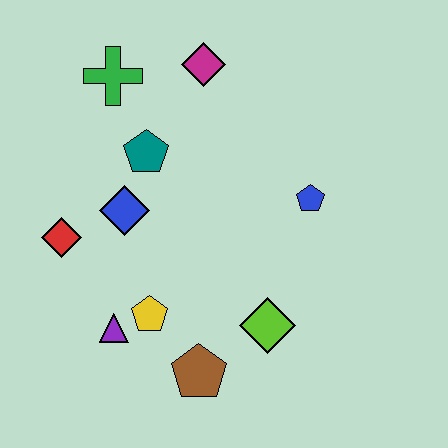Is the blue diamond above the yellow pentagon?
Yes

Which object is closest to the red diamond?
The blue diamond is closest to the red diamond.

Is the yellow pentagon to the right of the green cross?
Yes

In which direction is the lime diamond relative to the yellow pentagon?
The lime diamond is to the right of the yellow pentagon.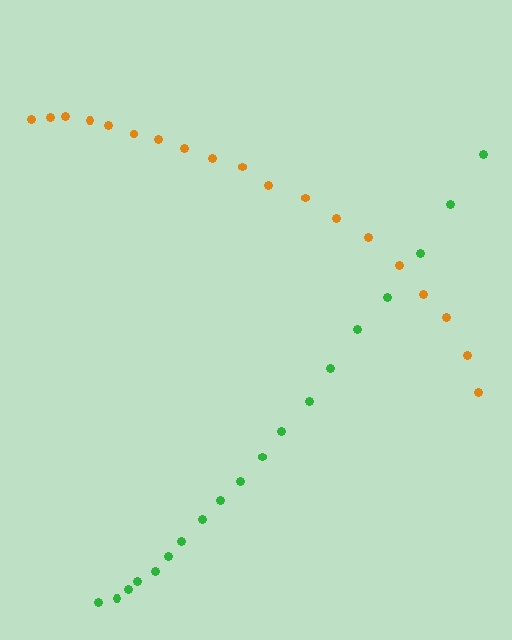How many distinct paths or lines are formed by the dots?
There are 2 distinct paths.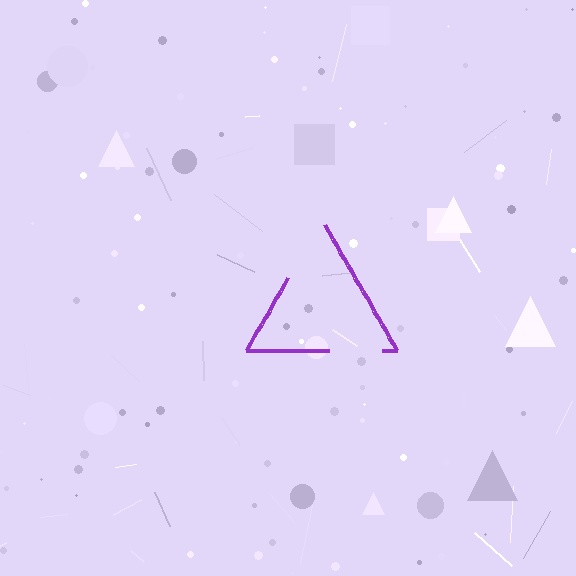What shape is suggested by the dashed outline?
The dashed outline suggests a triangle.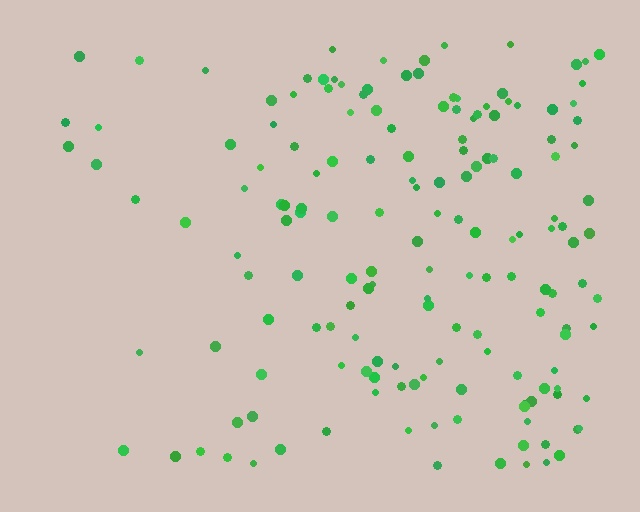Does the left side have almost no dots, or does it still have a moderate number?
Still a moderate number, just noticeably fewer than the right.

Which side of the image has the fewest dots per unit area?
The left.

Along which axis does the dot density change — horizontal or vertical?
Horizontal.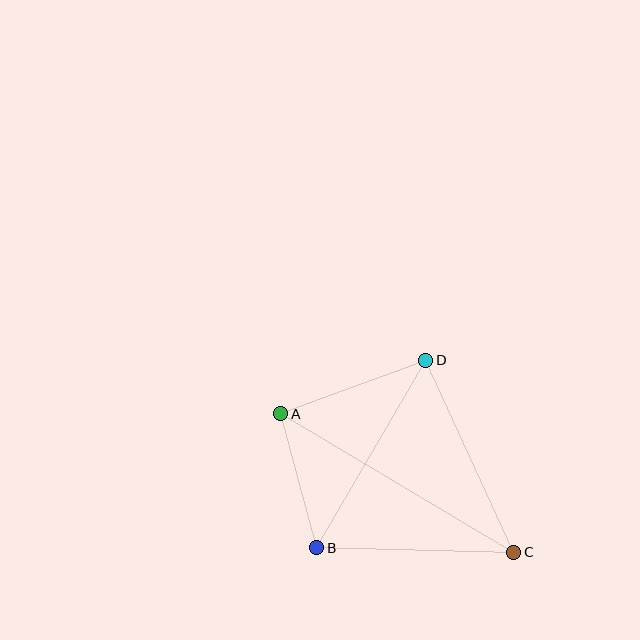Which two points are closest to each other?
Points A and B are closest to each other.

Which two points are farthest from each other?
Points A and C are farthest from each other.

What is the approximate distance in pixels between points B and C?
The distance between B and C is approximately 197 pixels.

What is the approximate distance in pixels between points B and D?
The distance between B and D is approximately 217 pixels.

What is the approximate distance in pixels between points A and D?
The distance between A and D is approximately 155 pixels.